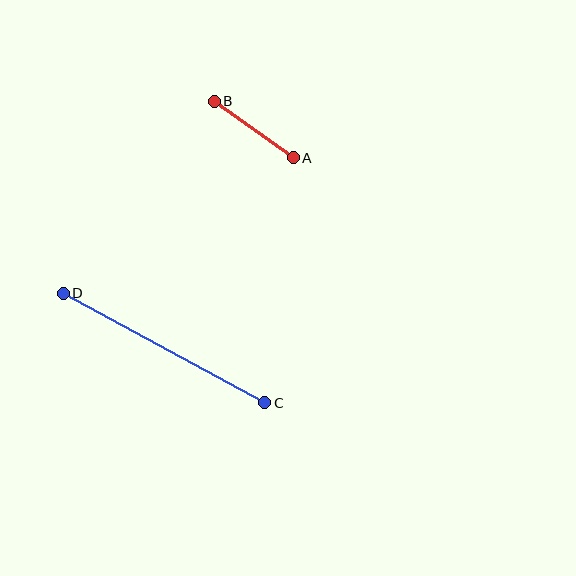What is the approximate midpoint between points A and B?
The midpoint is at approximately (254, 130) pixels.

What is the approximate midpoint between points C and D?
The midpoint is at approximately (164, 348) pixels.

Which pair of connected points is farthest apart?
Points C and D are farthest apart.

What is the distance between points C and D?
The distance is approximately 229 pixels.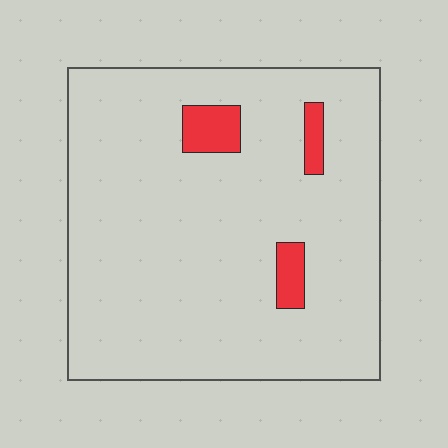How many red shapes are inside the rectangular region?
3.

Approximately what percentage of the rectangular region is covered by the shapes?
Approximately 5%.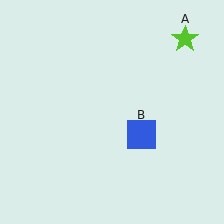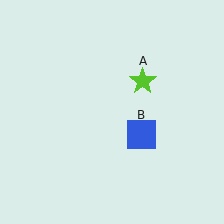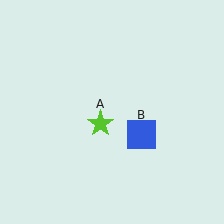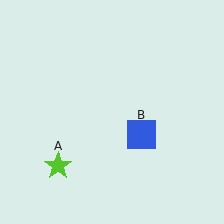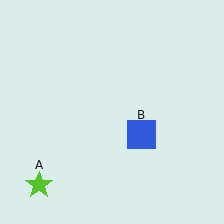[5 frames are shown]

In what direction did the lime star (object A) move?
The lime star (object A) moved down and to the left.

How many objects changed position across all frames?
1 object changed position: lime star (object A).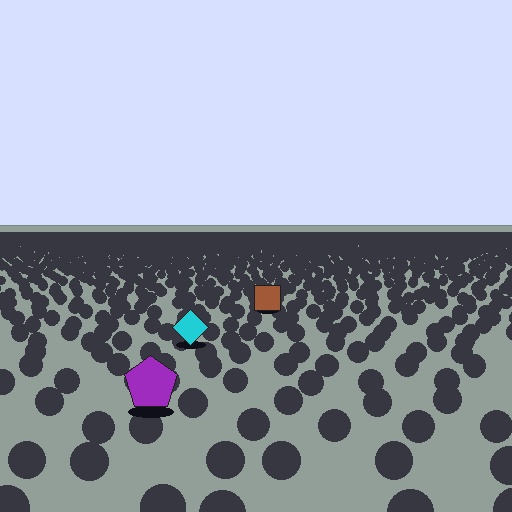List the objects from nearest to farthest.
From nearest to farthest: the purple pentagon, the cyan diamond, the brown square.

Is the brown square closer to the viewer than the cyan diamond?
No. The cyan diamond is closer — you can tell from the texture gradient: the ground texture is coarser near it.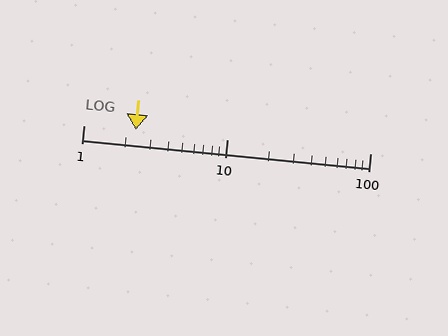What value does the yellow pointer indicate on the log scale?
The pointer indicates approximately 2.3.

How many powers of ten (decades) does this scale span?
The scale spans 2 decades, from 1 to 100.